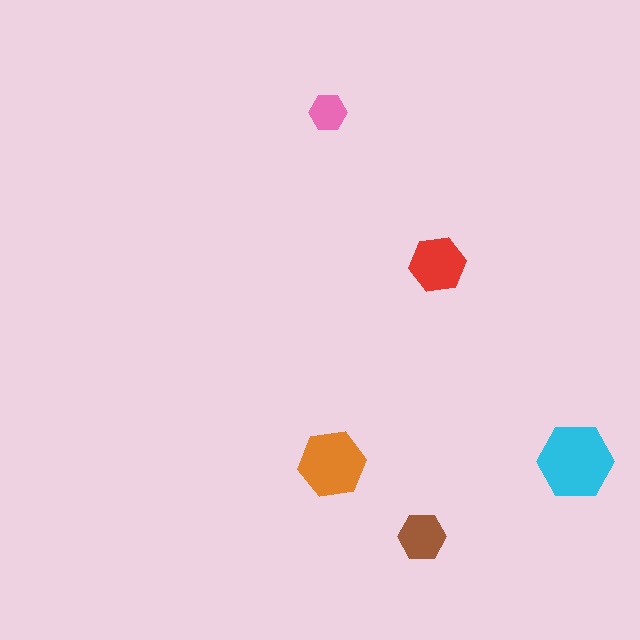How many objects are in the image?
There are 5 objects in the image.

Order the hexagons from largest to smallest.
the cyan one, the orange one, the red one, the brown one, the pink one.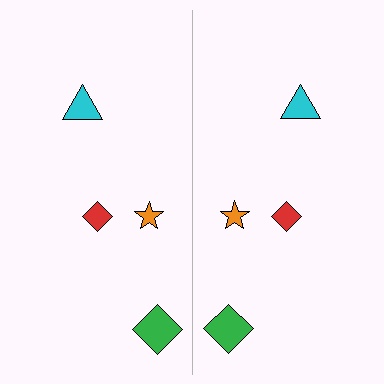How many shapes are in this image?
There are 8 shapes in this image.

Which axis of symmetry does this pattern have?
The pattern has a vertical axis of symmetry running through the center of the image.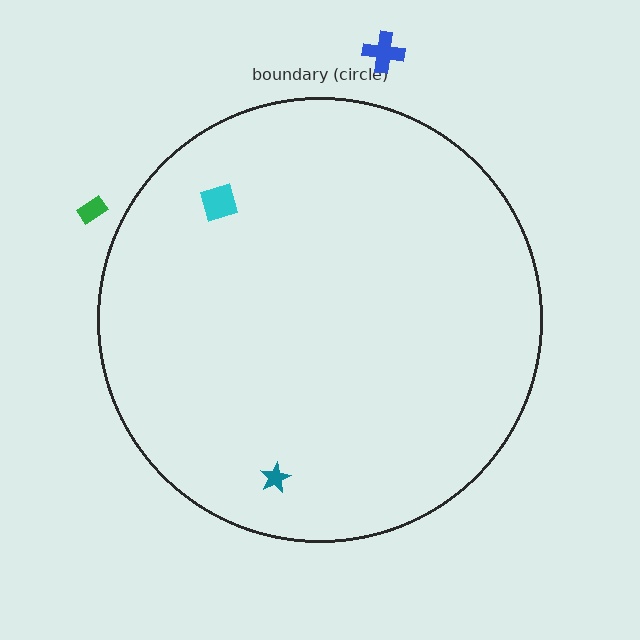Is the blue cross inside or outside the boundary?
Outside.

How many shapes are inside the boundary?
2 inside, 2 outside.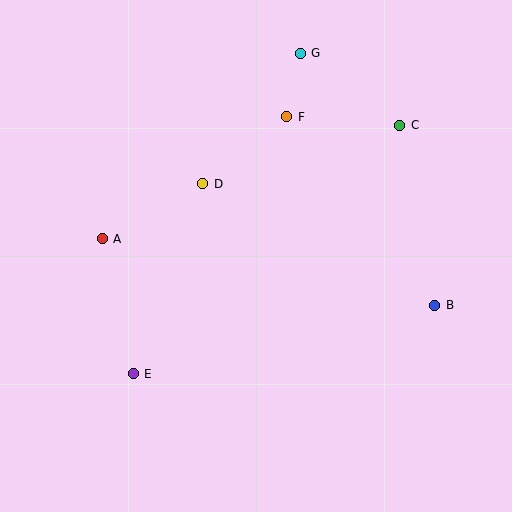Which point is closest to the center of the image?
Point D at (203, 184) is closest to the center.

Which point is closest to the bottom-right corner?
Point B is closest to the bottom-right corner.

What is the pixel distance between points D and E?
The distance between D and E is 202 pixels.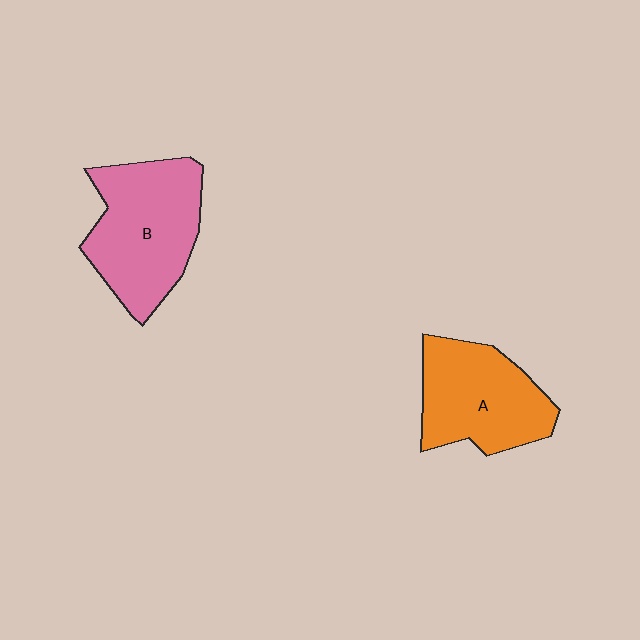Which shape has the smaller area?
Shape A (orange).